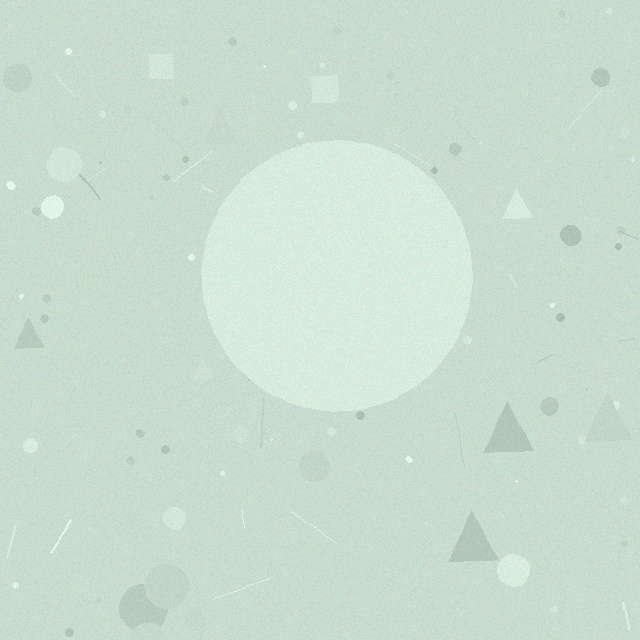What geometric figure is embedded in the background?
A circle is embedded in the background.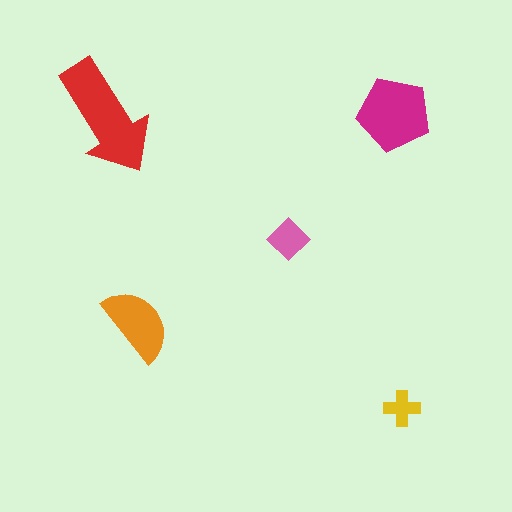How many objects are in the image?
There are 5 objects in the image.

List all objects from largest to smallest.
The red arrow, the magenta pentagon, the orange semicircle, the pink diamond, the yellow cross.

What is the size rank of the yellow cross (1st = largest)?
5th.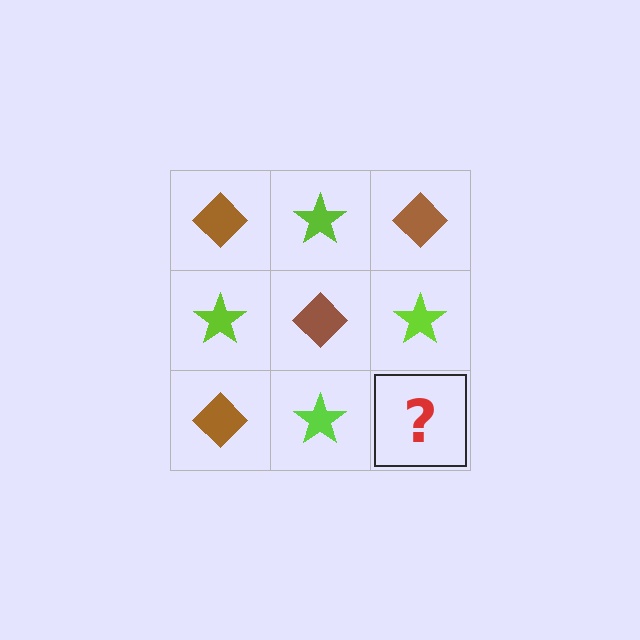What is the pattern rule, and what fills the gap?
The rule is that it alternates brown diamond and lime star in a checkerboard pattern. The gap should be filled with a brown diamond.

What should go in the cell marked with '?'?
The missing cell should contain a brown diamond.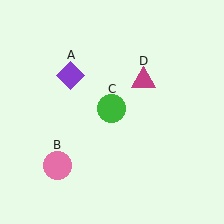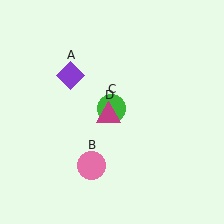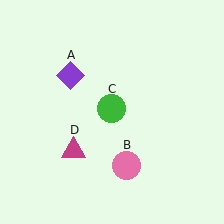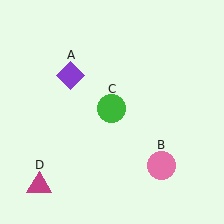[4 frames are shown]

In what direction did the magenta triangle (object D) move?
The magenta triangle (object D) moved down and to the left.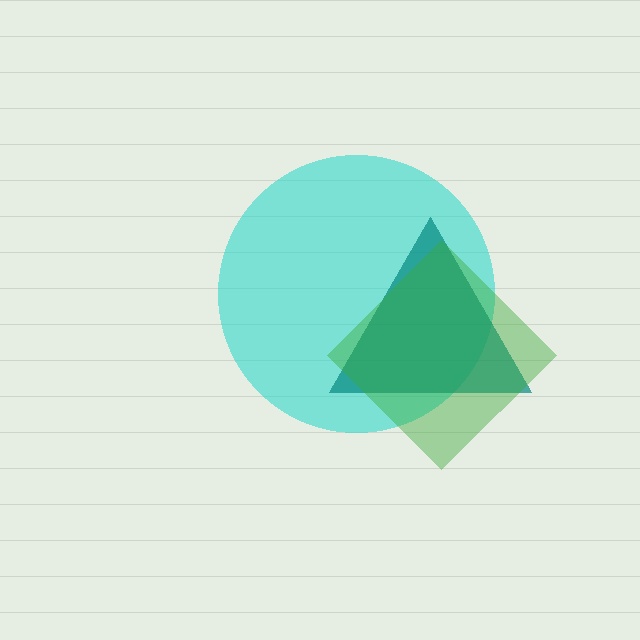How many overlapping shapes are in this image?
There are 3 overlapping shapes in the image.